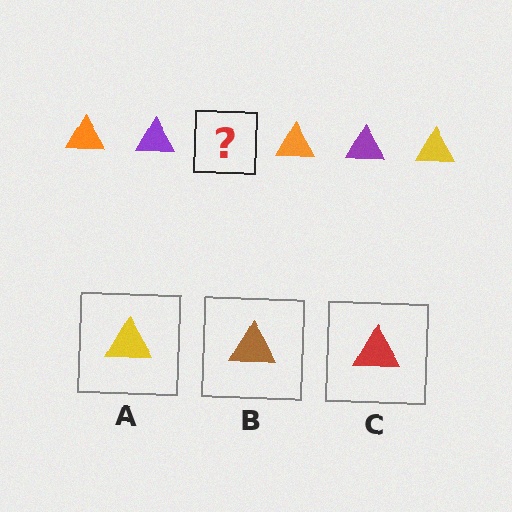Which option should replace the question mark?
Option A.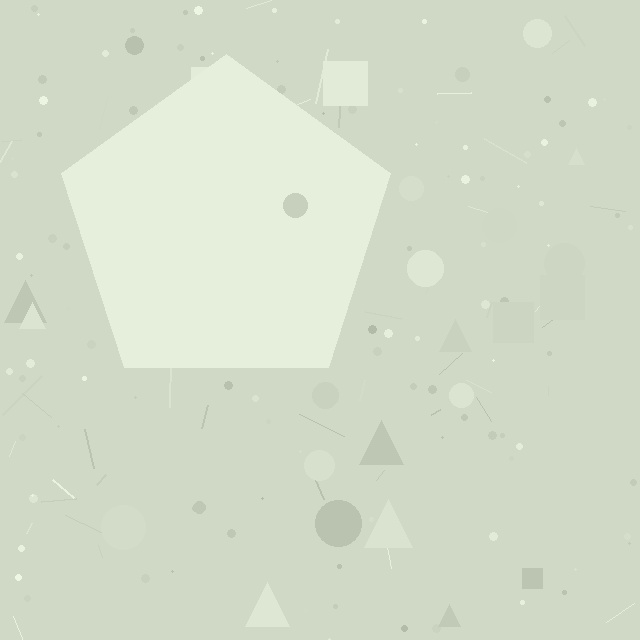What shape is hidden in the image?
A pentagon is hidden in the image.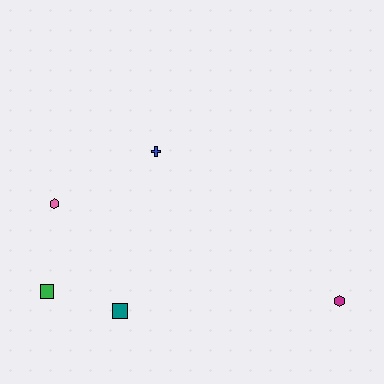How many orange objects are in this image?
There are no orange objects.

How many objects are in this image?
There are 5 objects.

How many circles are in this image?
There are no circles.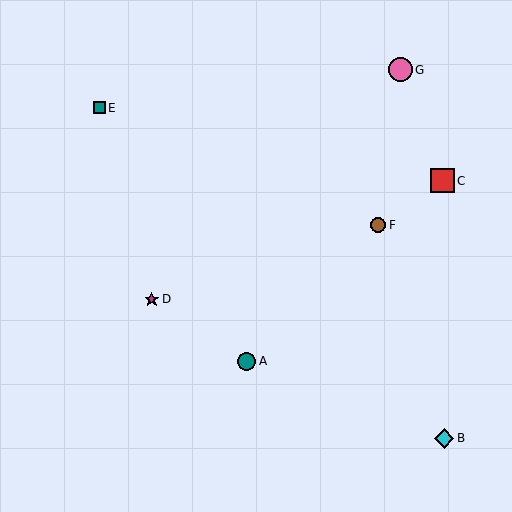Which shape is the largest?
The red square (labeled C) is the largest.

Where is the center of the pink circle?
The center of the pink circle is at (400, 70).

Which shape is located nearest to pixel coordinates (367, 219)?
The brown circle (labeled F) at (378, 225) is nearest to that location.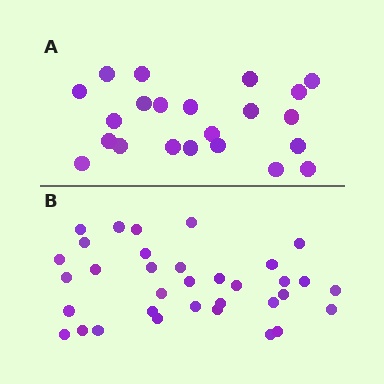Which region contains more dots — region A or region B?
Region B (the bottom region) has more dots.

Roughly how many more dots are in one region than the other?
Region B has roughly 12 or so more dots than region A.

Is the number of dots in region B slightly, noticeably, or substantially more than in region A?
Region B has substantially more. The ratio is roughly 1.5 to 1.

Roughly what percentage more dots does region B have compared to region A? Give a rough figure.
About 55% more.